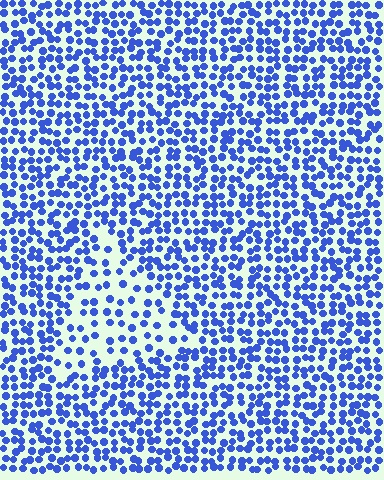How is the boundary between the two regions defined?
The boundary is defined by a change in element density (approximately 2.0x ratio). All elements are the same color, size, and shape.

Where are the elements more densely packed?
The elements are more densely packed outside the triangle boundary.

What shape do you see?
I see a triangle.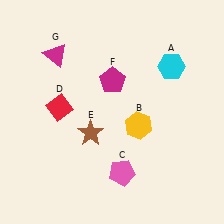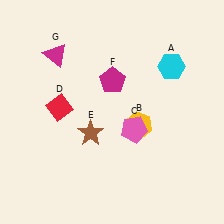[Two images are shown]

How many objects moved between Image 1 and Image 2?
1 object moved between the two images.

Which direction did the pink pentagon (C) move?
The pink pentagon (C) moved up.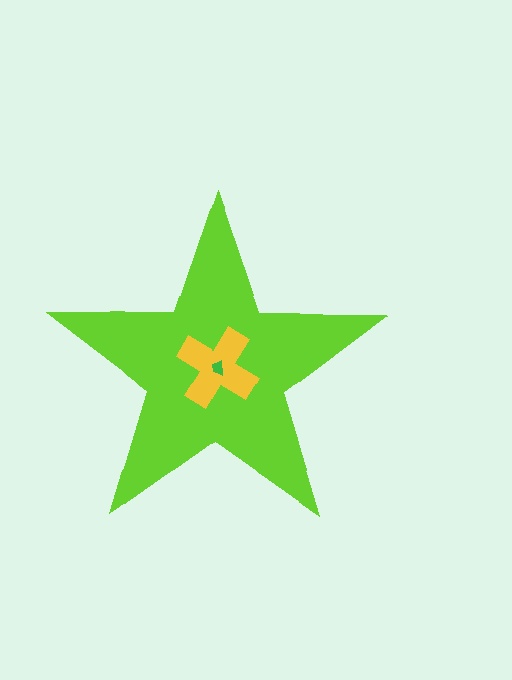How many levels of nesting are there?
3.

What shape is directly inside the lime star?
The yellow cross.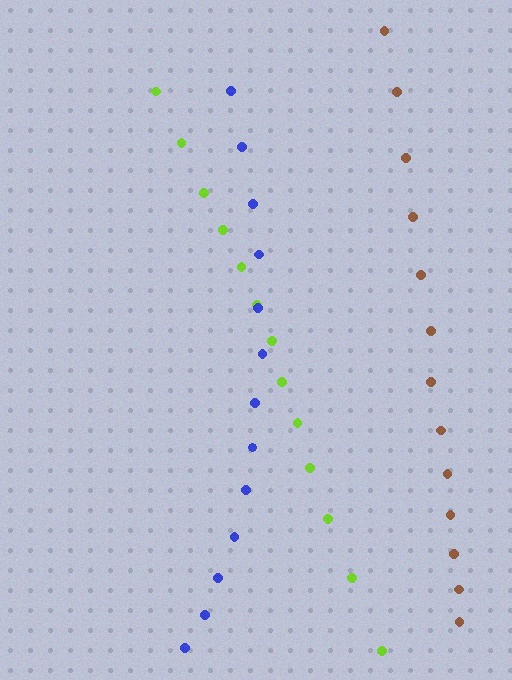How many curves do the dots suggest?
There are 3 distinct paths.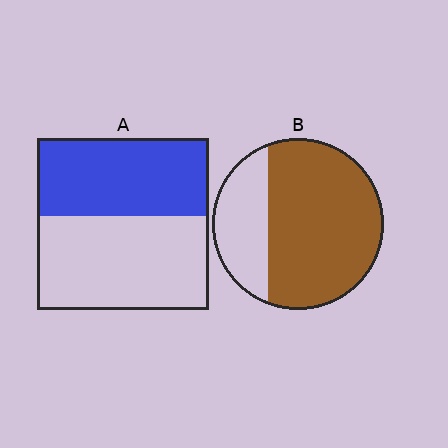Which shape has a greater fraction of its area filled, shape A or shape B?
Shape B.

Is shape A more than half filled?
No.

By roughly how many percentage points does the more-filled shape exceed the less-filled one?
By roughly 25 percentage points (B over A).